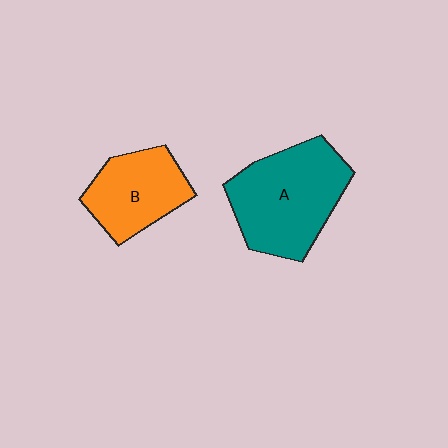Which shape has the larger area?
Shape A (teal).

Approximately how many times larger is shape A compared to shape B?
Approximately 1.5 times.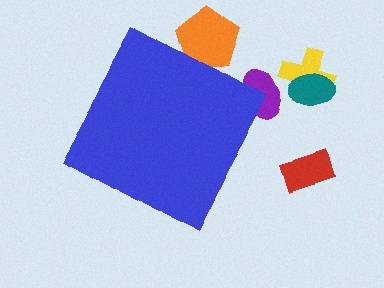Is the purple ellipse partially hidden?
Yes, the purple ellipse is partially hidden behind the blue diamond.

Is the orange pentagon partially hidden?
Yes, the orange pentagon is partially hidden behind the blue diamond.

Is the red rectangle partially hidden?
No, the red rectangle is fully visible.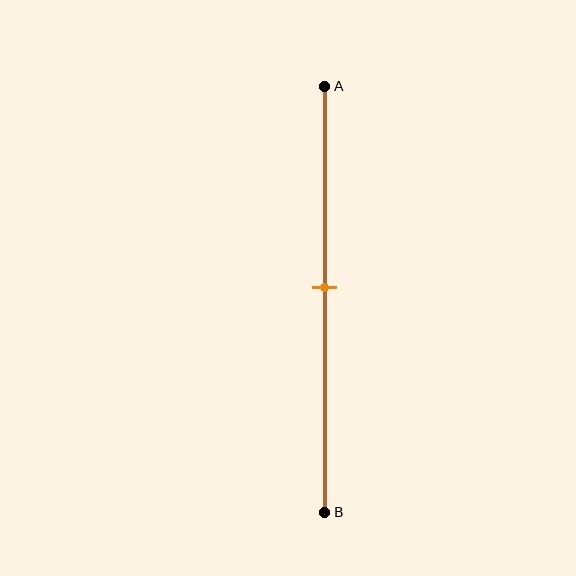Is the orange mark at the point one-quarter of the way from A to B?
No, the mark is at about 45% from A, not at the 25% one-quarter point.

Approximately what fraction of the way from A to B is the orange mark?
The orange mark is approximately 45% of the way from A to B.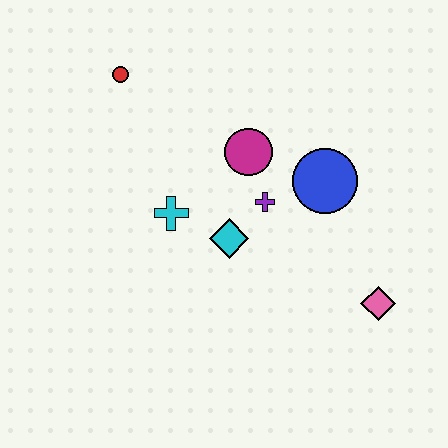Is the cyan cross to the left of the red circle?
No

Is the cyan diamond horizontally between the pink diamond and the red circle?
Yes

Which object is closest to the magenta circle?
The purple cross is closest to the magenta circle.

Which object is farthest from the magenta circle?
The pink diamond is farthest from the magenta circle.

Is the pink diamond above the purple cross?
No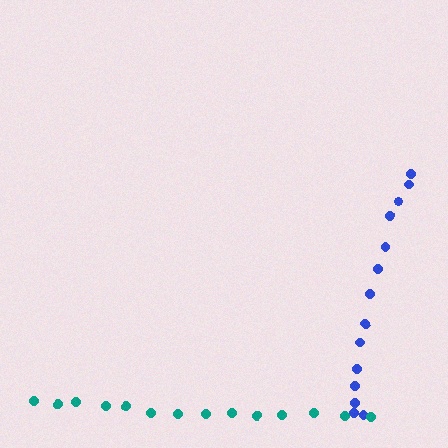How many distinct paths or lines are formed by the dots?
There are 2 distinct paths.